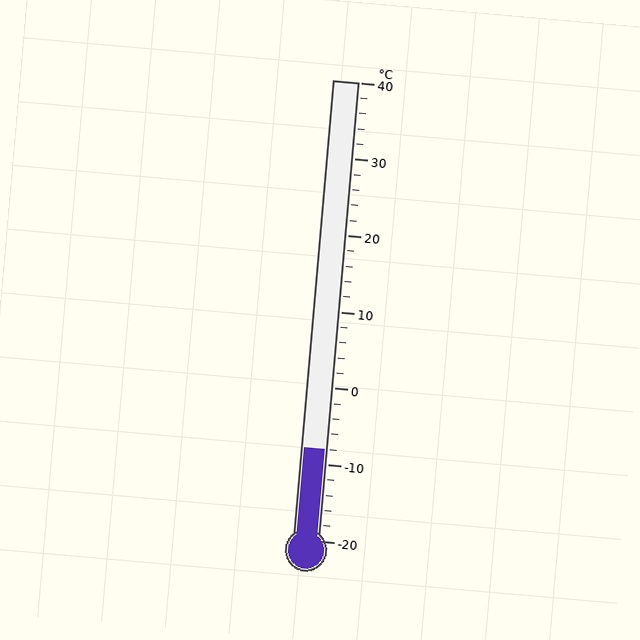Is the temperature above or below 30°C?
The temperature is below 30°C.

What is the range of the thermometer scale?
The thermometer scale ranges from -20°C to 40°C.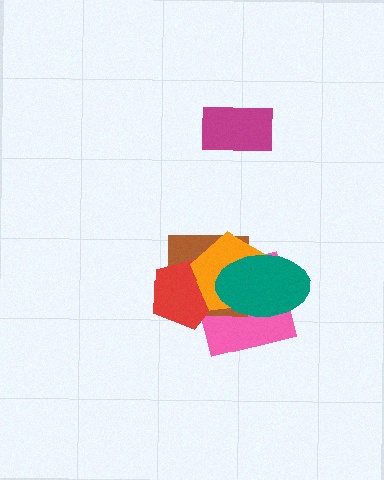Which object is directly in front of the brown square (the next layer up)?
The red pentagon is directly in front of the brown square.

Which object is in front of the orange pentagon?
The teal ellipse is in front of the orange pentagon.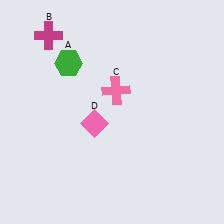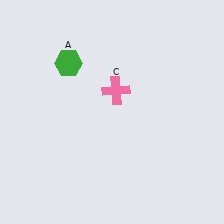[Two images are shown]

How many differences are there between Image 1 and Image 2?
There are 2 differences between the two images.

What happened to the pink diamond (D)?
The pink diamond (D) was removed in Image 2. It was in the bottom-left area of Image 1.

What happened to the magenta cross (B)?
The magenta cross (B) was removed in Image 2. It was in the top-left area of Image 1.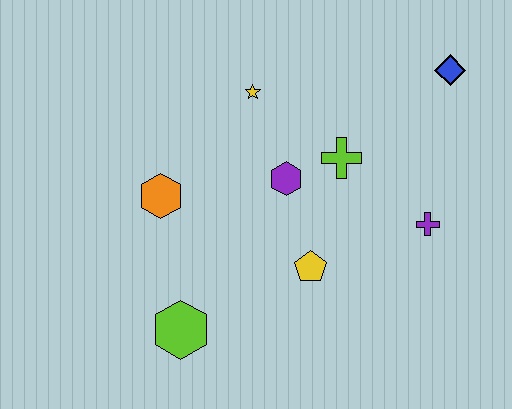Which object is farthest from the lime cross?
The lime hexagon is farthest from the lime cross.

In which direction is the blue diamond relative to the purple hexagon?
The blue diamond is to the right of the purple hexagon.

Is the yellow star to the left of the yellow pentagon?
Yes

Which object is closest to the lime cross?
The purple hexagon is closest to the lime cross.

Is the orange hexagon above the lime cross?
No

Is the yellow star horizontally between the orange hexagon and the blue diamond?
Yes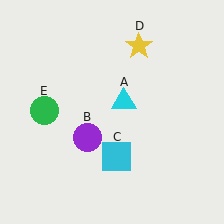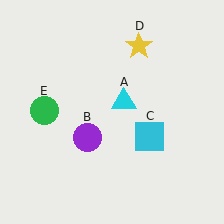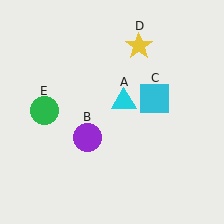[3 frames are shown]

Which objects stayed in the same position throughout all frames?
Cyan triangle (object A) and purple circle (object B) and yellow star (object D) and green circle (object E) remained stationary.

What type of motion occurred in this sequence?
The cyan square (object C) rotated counterclockwise around the center of the scene.